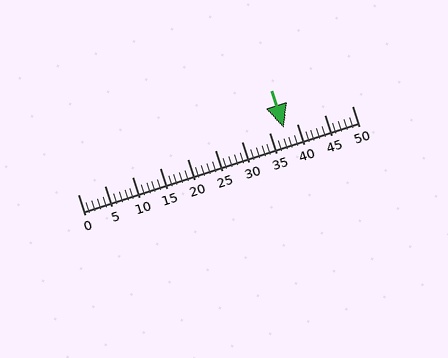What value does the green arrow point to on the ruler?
The green arrow points to approximately 38.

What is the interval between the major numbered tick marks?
The major tick marks are spaced 5 units apart.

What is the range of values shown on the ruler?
The ruler shows values from 0 to 50.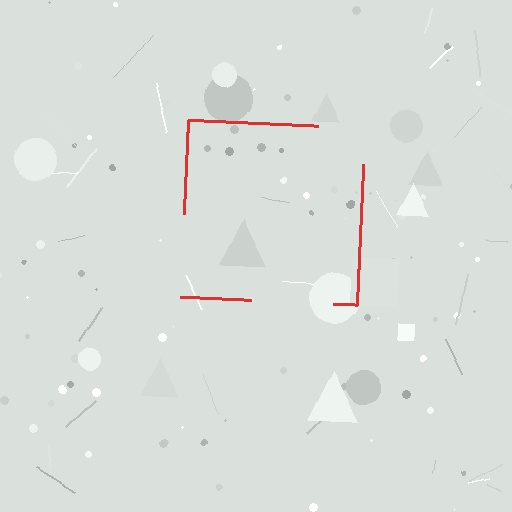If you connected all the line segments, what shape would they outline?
They would outline a square.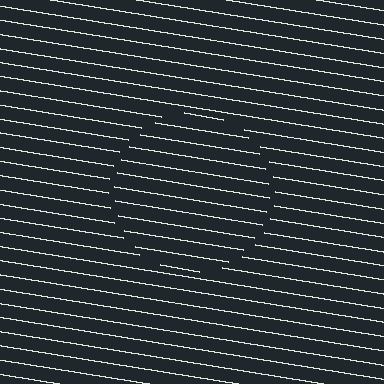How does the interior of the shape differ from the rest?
The interior of the shape contains the same grating, shifted by half a period — the contour is defined by the phase discontinuity where line-ends from the inner and outer gratings abut.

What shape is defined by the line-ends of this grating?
An illusory circle. The interior of the shape contains the same grating, shifted by half a period — the contour is defined by the phase discontinuity where line-ends from the inner and outer gratings abut.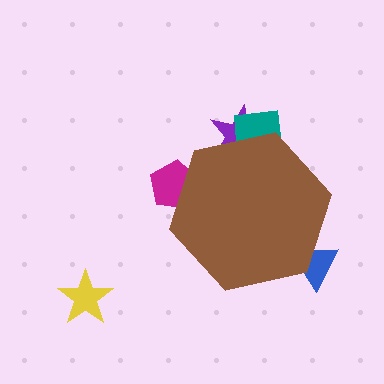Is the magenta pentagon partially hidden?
Yes, the magenta pentagon is partially hidden behind the brown hexagon.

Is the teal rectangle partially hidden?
Yes, the teal rectangle is partially hidden behind the brown hexagon.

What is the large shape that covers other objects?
A brown hexagon.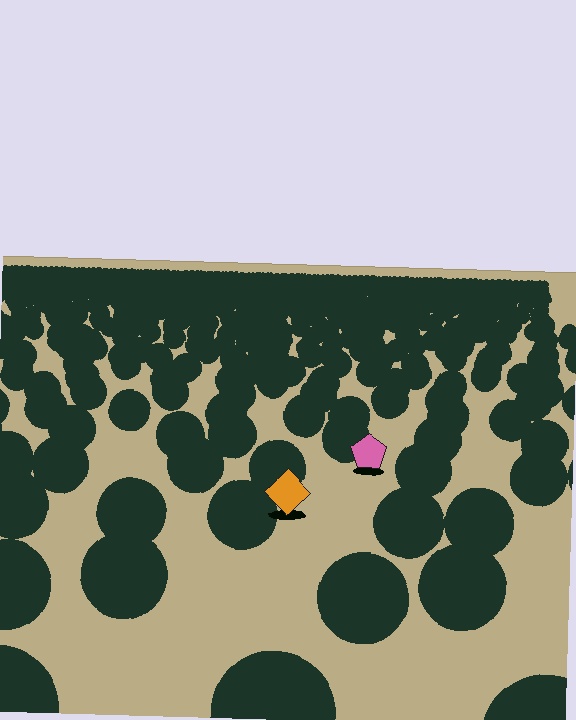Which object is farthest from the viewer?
The pink pentagon is farthest from the viewer. It appears smaller and the ground texture around it is denser.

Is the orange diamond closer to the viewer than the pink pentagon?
Yes. The orange diamond is closer — you can tell from the texture gradient: the ground texture is coarser near it.